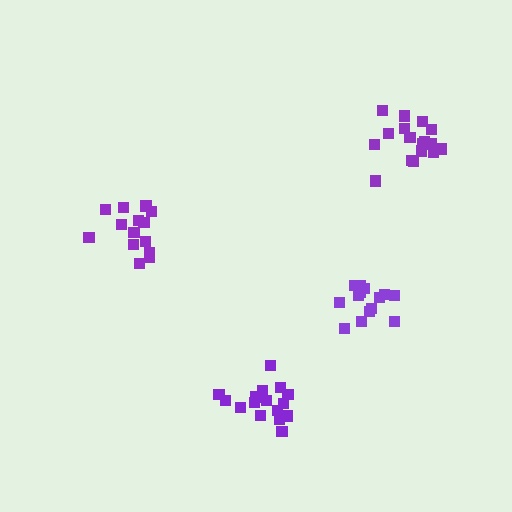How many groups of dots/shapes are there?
There are 4 groups.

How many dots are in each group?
Group 1: 14 dots, Group 2: 17 dots, Group 3: 17 dots, Group 4: 14 dots (62 total).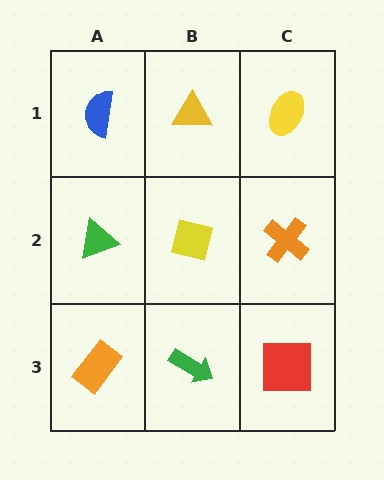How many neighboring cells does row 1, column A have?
2.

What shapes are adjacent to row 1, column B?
A yellow square (row 2, column B), a blue semicircle (row 1, column A), a yellow ellipse (row 1, column C).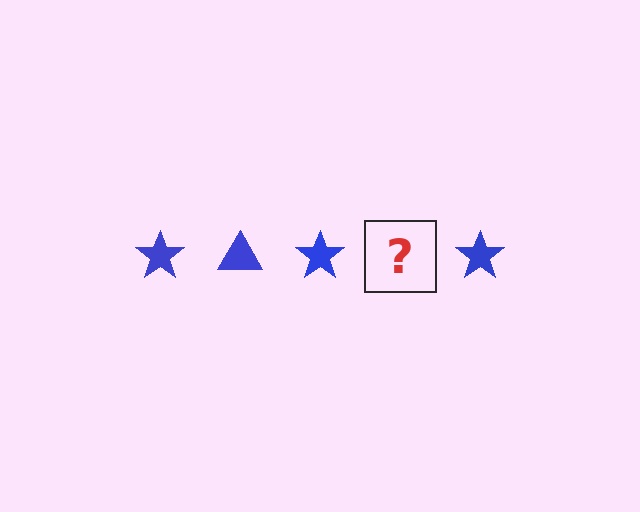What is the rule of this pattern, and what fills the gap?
The rule is that the pattern cycles through star, triangle shapes in blue. The gap should be filled with a blue triangle.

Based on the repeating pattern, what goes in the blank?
The blank should be a blue triangle.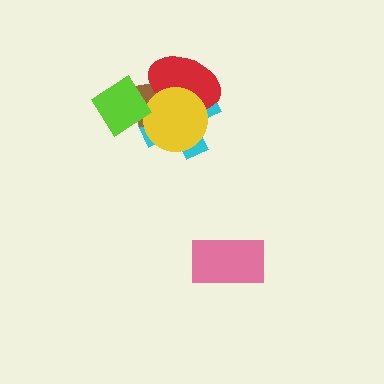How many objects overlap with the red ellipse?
3 objects overlap with the red ellipse.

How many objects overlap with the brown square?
4 objects overlap with the brown square.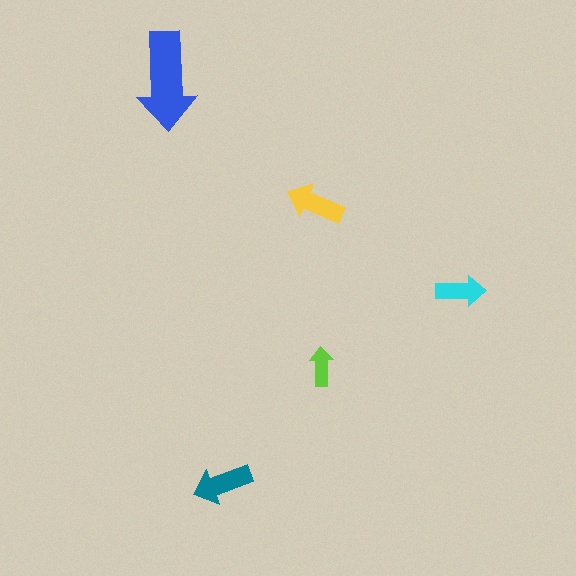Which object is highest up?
The blue arrow is topmost.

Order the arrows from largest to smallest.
the blue one, the teal one, the yellow one, the cyan one, the lime one.